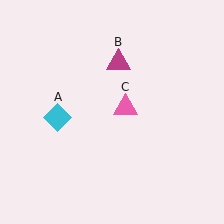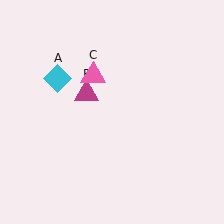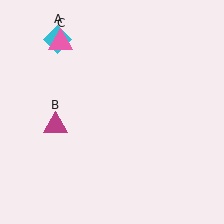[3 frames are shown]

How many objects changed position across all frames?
3 objects changed position: cyan diamond (object A), magenta triangle (object B), pink triangle (object C).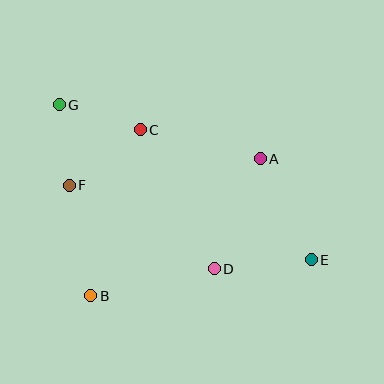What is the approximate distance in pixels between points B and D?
The distance between B and D is approximately 126 pixels.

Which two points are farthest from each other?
Points E and G are farthest from each other.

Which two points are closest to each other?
Points F and G are closest to each other.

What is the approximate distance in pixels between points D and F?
The distance between D and F is approximately 167 pixels.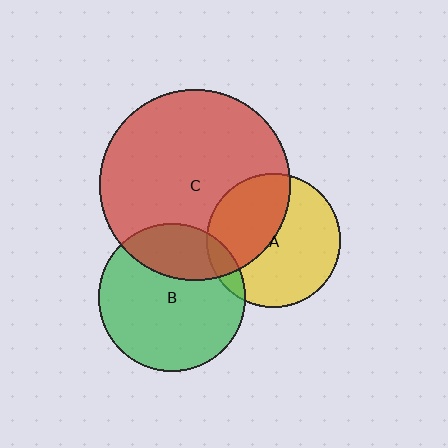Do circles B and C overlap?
Yes.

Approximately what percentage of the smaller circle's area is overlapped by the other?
Approximately 25%.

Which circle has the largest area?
Circle C (red).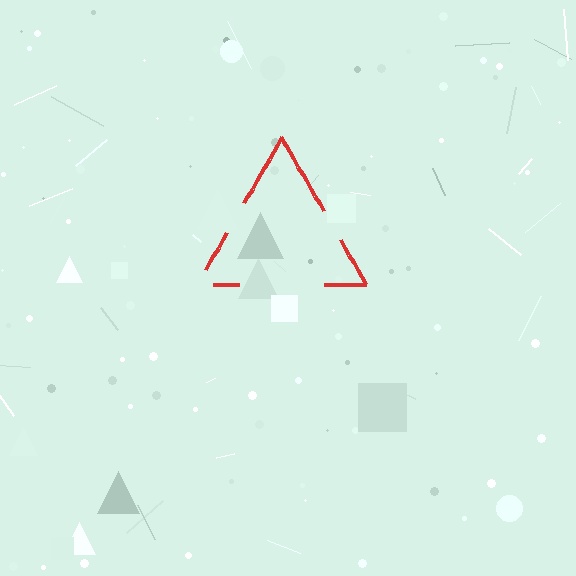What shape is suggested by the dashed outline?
The dashed outline suggests a triangle.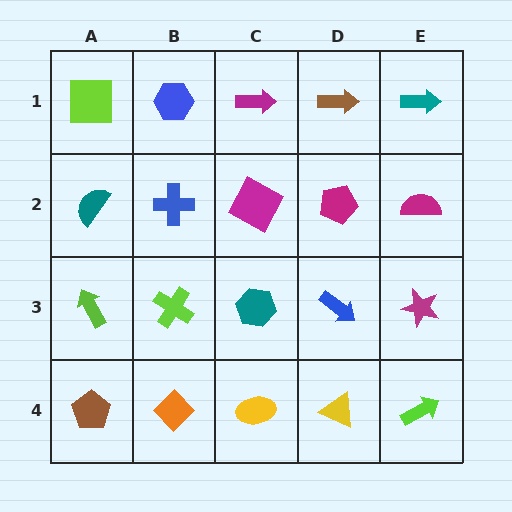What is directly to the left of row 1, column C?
A blue hexagon.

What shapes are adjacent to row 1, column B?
A blue cross (row 2, column B), a lime square (row 1, column A), a magenta arrow (row 1, column C).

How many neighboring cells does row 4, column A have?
2.